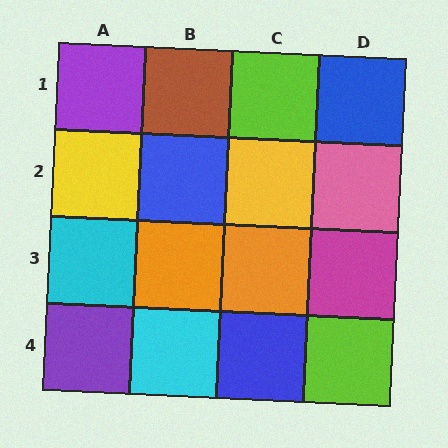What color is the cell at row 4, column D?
Lime.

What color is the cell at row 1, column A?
Purple.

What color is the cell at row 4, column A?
Purple.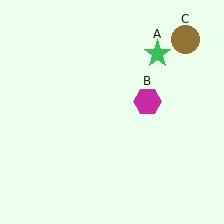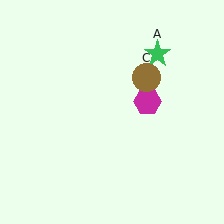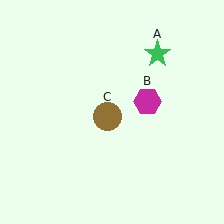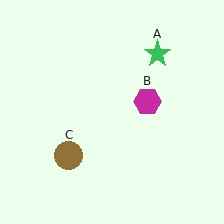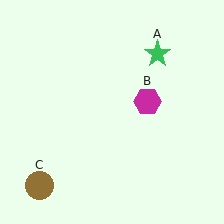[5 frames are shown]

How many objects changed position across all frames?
1 object changed position: brown circle (object C).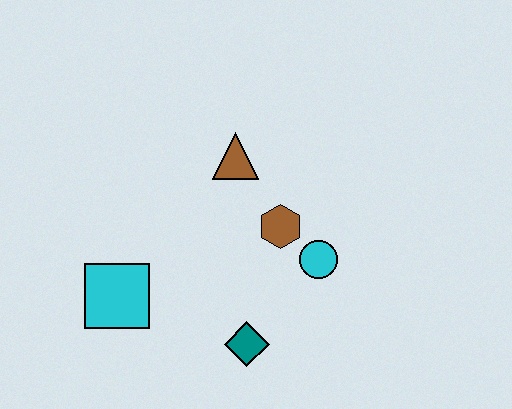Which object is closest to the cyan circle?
The brown hexagon is closest to the cyan circle.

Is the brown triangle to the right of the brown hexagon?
No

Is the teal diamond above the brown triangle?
No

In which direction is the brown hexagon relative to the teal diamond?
The brown hexagon is above the teal diamond.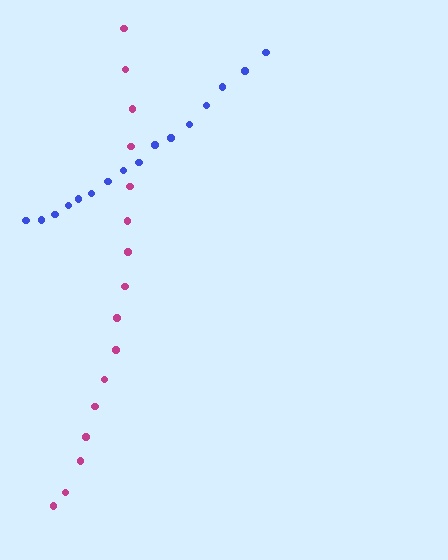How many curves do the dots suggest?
There are 2 distinct paths.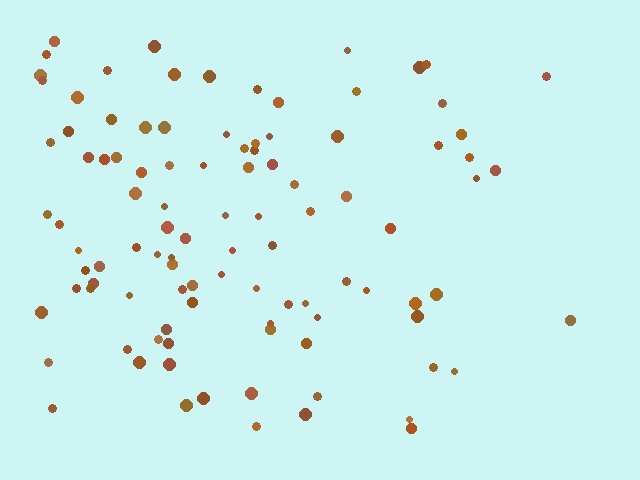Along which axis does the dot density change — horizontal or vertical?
Horizontal.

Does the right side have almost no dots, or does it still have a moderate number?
Still a moderate number, just noticeably fewer than the left.